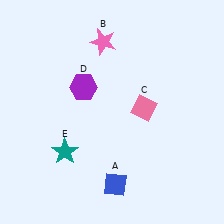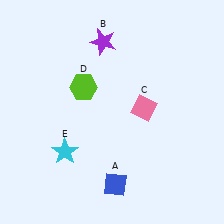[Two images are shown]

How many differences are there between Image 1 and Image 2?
There are 3 differences between the two images.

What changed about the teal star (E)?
In Image 1, E is teal. In Image 2, it changed to cyan.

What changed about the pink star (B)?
In Image 1, B is pink. In Image 2, it changed to purple.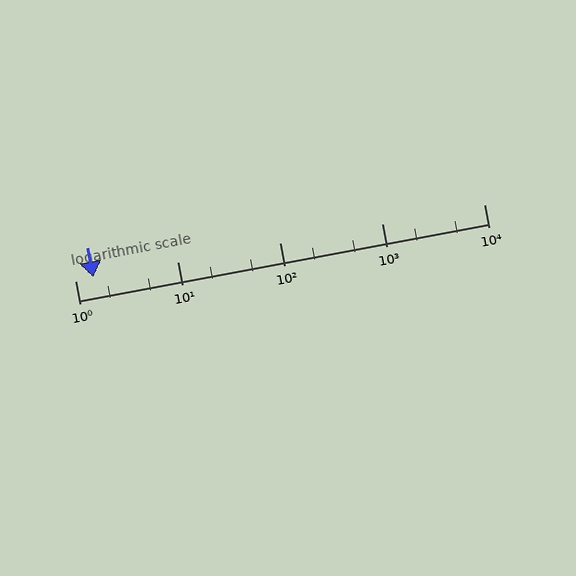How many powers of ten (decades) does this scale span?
The scale spans 4 decades, from 1 to 10000.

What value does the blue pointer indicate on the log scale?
The pointer indicates approximately 1.5.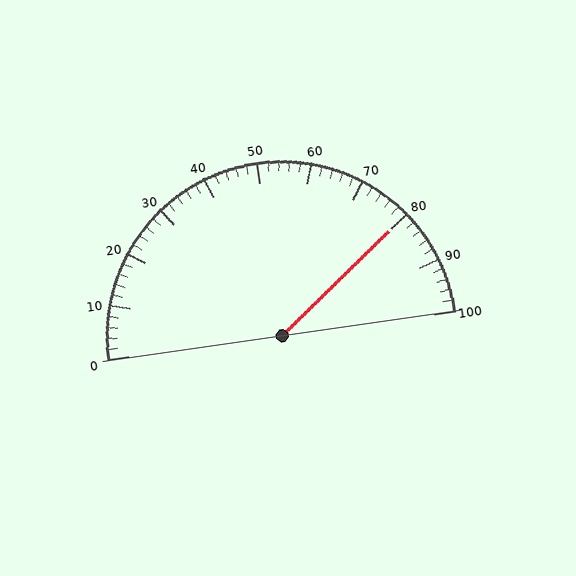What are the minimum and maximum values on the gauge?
The gauge ranges from 0 to 100.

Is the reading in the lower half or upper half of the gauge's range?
The reading is in the upper half of the range (0 to 100).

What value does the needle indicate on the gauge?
The needle indicates approximately 80.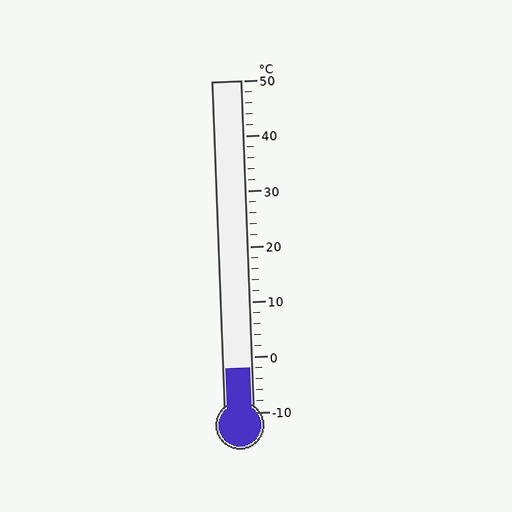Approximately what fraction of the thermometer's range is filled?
The thermometer is filled to approximately 15% of its range.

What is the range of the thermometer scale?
The thermometer scale ranges from -10°C to 50°C.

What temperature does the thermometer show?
The thermometer shows approximately -2°C.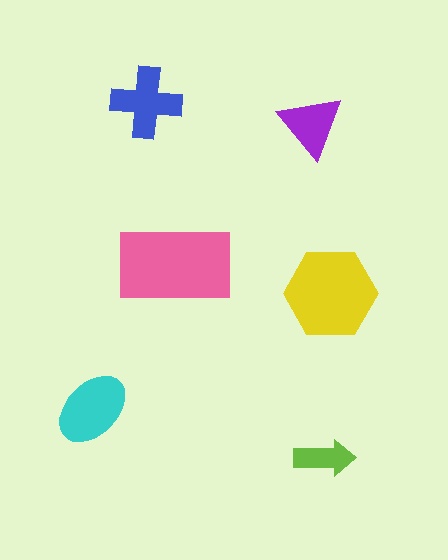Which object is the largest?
The pink rectangle.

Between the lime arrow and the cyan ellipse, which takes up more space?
The cyan ellipse.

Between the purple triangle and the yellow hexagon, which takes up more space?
The yellow hexagon.